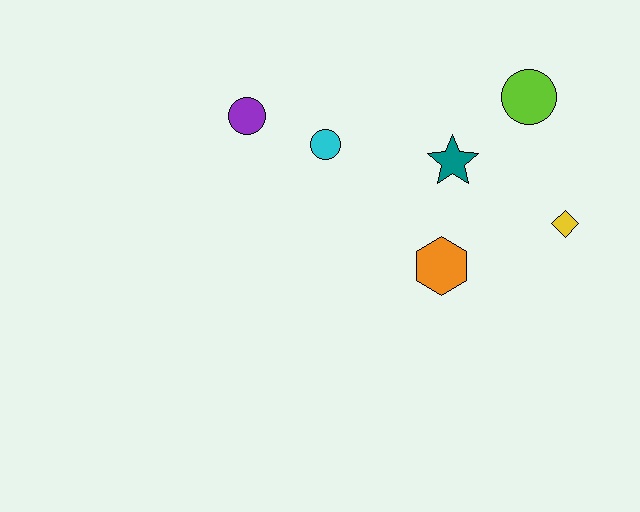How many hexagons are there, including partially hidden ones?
There is 1 hexagon.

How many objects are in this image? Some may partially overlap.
There are 6 objects.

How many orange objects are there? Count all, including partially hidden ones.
There is 1 orange object.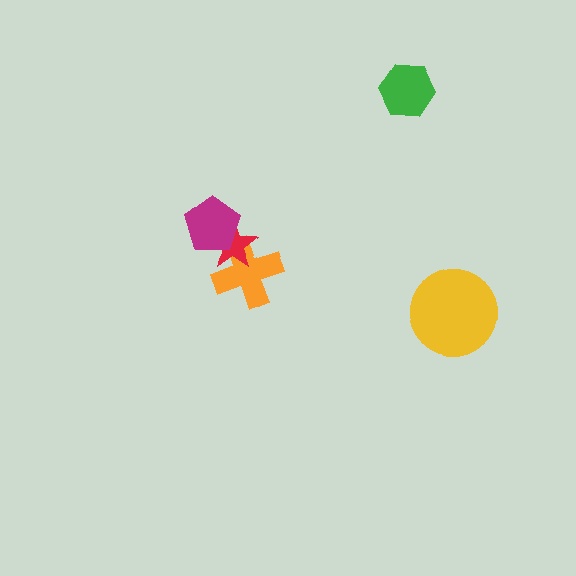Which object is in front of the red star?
The magenta pentagon is in front of the red star.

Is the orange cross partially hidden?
Yes, it is partially covered by another shape.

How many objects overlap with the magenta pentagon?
1 object overlaps with the magenta pentagon.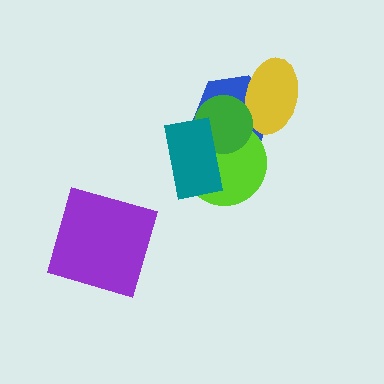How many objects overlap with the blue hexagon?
4 objects overlap with the blue hexagon.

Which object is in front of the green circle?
The teal rectangle is in front of the green circle.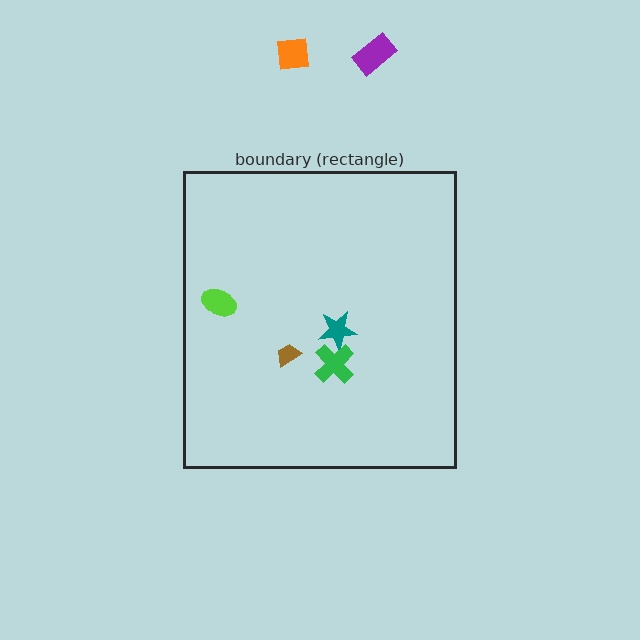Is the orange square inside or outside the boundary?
Outside.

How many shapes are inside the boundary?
4 inside, 2 outside.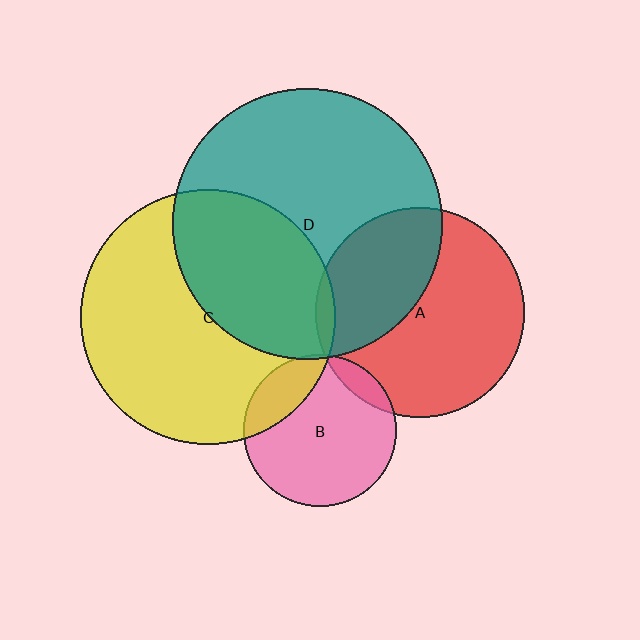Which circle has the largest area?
Circle D (teal).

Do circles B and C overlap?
Yes.